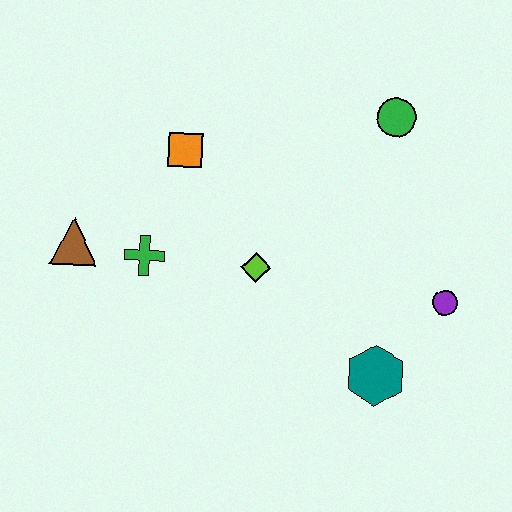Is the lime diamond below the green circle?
Yes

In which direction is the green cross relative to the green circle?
The green cross is to the left of the green circle.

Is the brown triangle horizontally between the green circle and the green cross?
No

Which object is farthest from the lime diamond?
The green circle is farthest from the lime diamond.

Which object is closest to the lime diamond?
The green cross is closest to the lime diamond.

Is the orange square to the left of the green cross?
No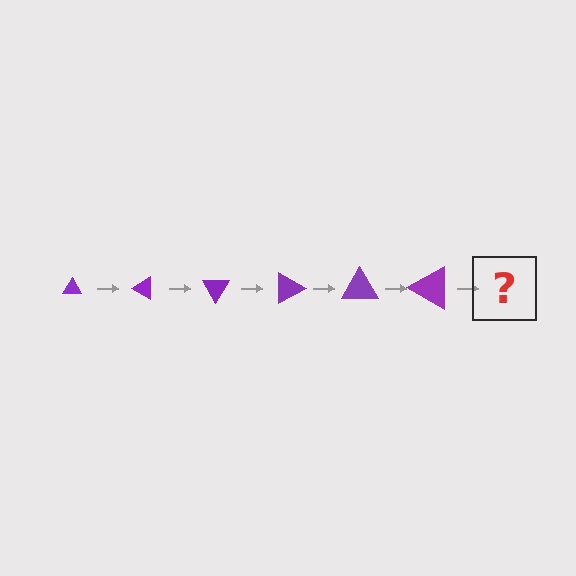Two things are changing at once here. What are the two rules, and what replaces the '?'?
The two rules are that the triangle grows larger each step and it rotates 30 degrees each step. The '?' should be a triangle, larger than the previous one and rotated 180 degrees from the start.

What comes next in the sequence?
The next element should be a triangle, larger than the previous one and rotated 180 degrees from the start.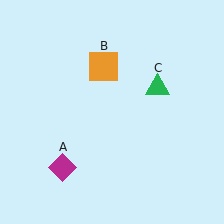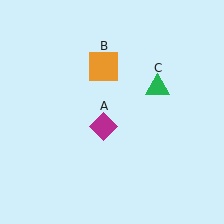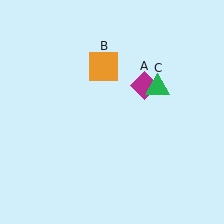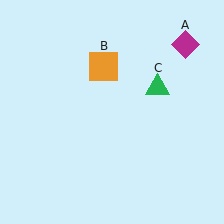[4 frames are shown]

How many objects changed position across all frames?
1 object changed position: magenta diamond (object A).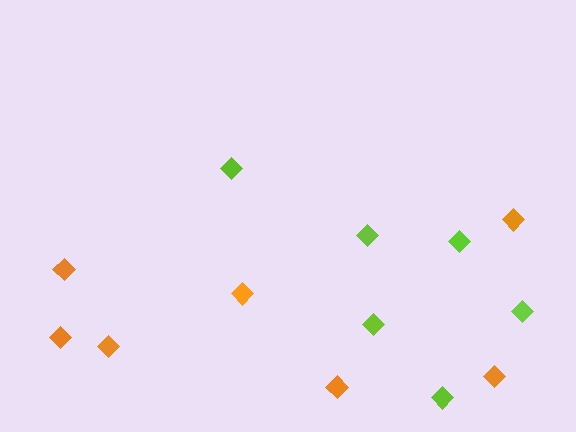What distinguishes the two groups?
There are 2 groups: one group of lime diamonds (6) and one group of orange diamonds (7).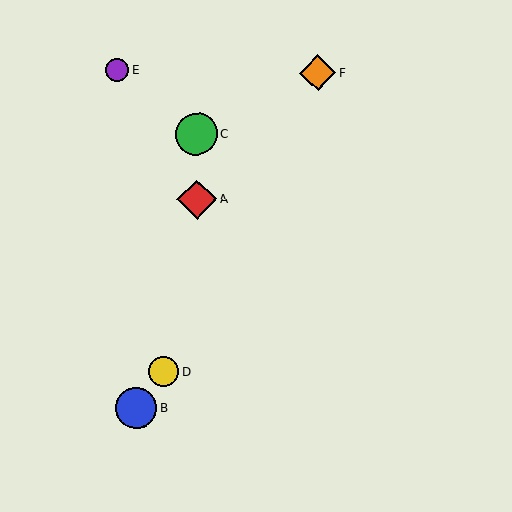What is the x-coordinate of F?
Object F is at x≈318.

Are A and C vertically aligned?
Yes, both are at x≈197.